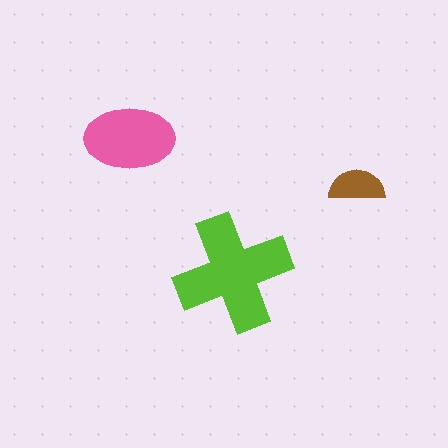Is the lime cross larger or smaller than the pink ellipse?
Larger.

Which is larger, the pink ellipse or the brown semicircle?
The pink ellipse.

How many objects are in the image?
There are 3 objects in the image.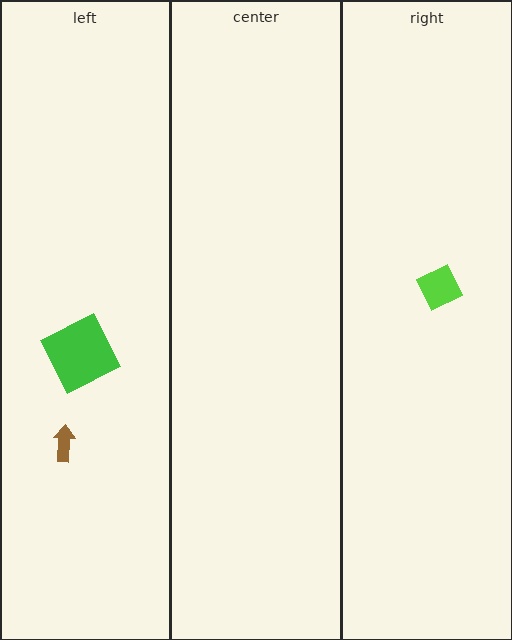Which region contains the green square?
The left region.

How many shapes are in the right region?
1.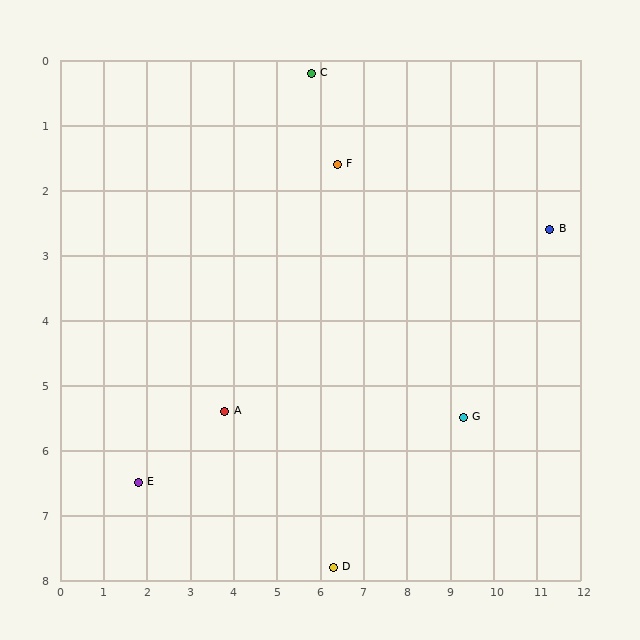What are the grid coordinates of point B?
Point B is at approximately (11.3, 2.6).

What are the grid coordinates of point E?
Point E is at approximately (1.8, 6.5).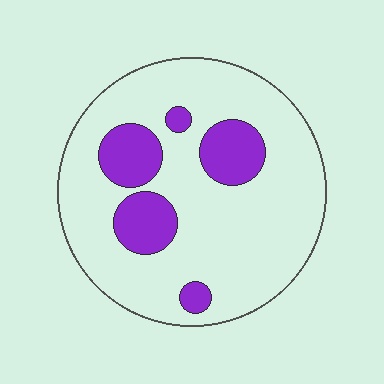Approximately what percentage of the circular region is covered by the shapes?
Approximately 20%.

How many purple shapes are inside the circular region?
5.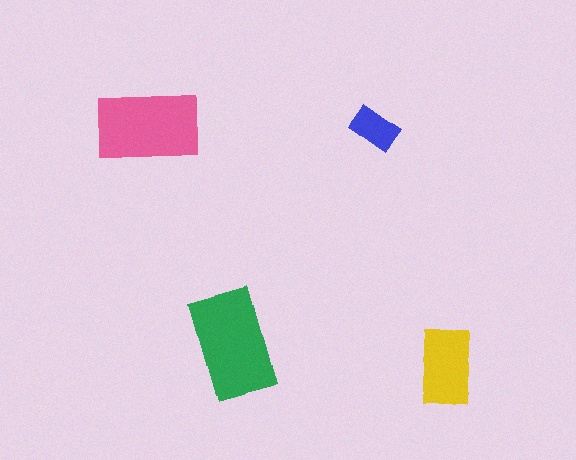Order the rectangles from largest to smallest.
the green one, the pink one, the yellow one, the blue one.